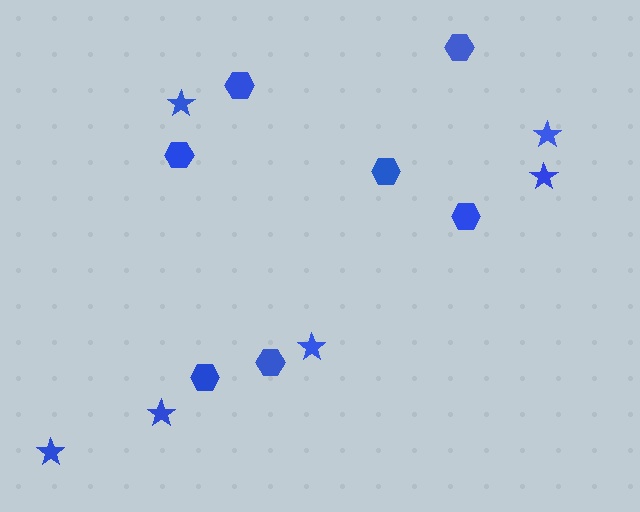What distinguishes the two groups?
There are 2 groups: one group of stars (6) and one group of hexagons (7).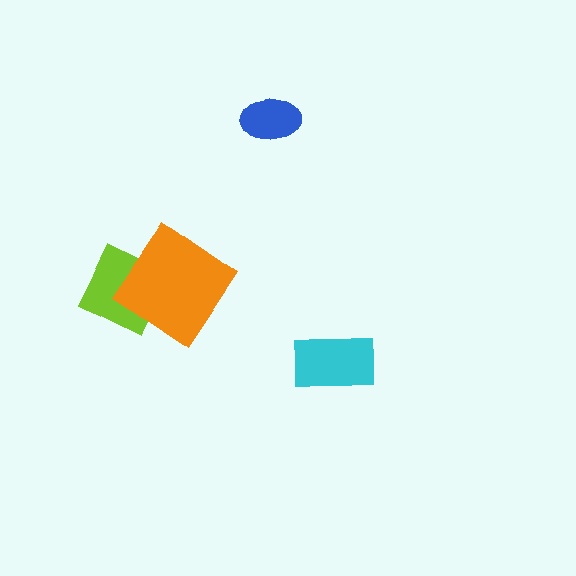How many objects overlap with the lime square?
1 object overlaps with the lime square.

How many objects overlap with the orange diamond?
1 object overlaps with the orange diamond.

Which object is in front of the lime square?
The orange diamond is in front of the lime square.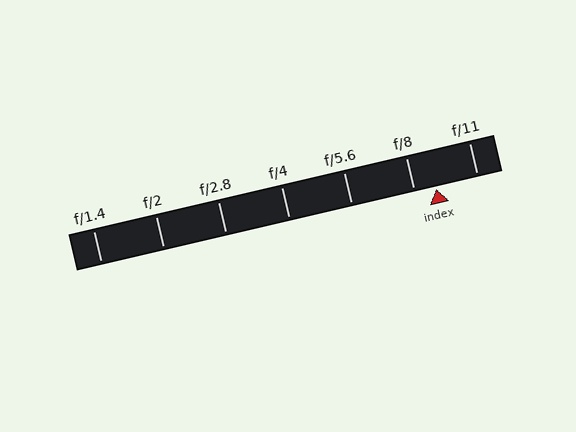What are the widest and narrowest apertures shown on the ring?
The widest aperture shown is f/1.4 and the narrowest is f/11.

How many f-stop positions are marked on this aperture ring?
There are 7 f-stop positions marked.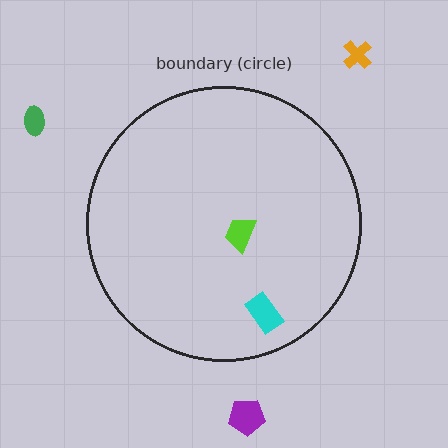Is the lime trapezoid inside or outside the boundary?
Inside.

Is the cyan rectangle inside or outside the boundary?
Inside.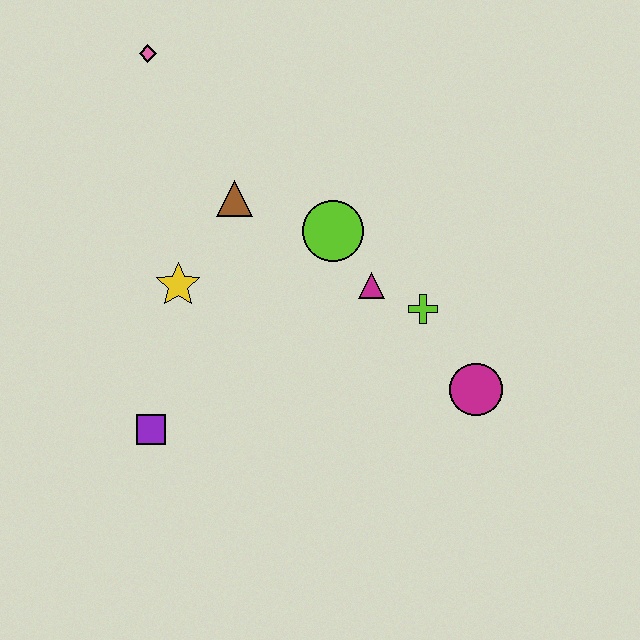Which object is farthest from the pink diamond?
The magenta circle is farthest from the pink diamond.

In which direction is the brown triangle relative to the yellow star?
The brown triangle is above the yellow star.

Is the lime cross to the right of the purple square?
Yes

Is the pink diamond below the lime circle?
No